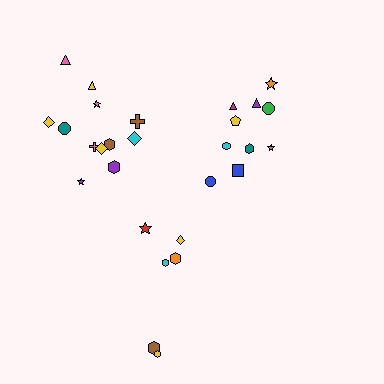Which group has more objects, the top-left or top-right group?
The top-left group.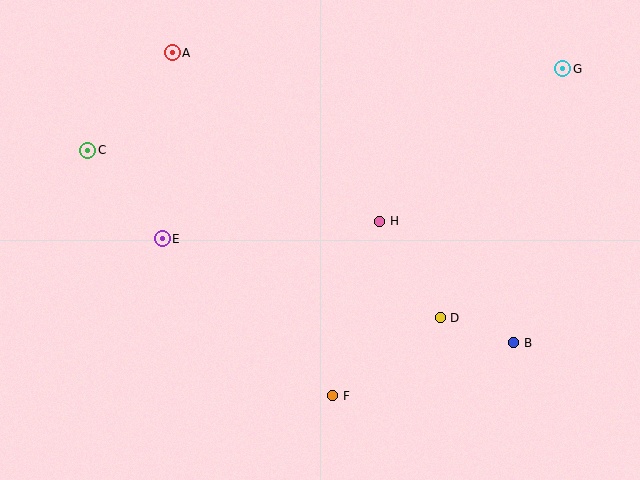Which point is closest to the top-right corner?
Point G is closest to the top-right corner.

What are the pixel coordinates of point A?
Point A is at (172, 53).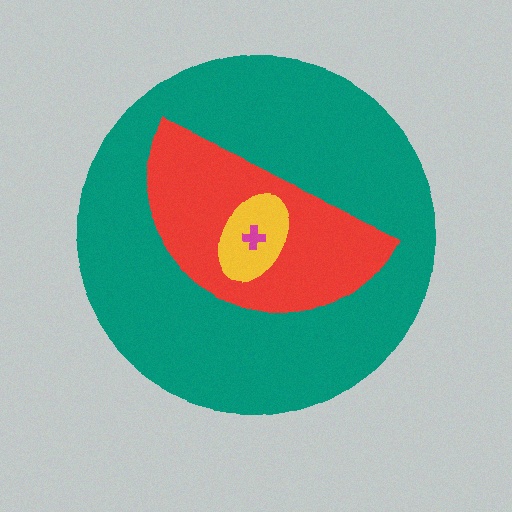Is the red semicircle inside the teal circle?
Yes.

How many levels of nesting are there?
4.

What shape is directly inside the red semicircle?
The yellow ellipse.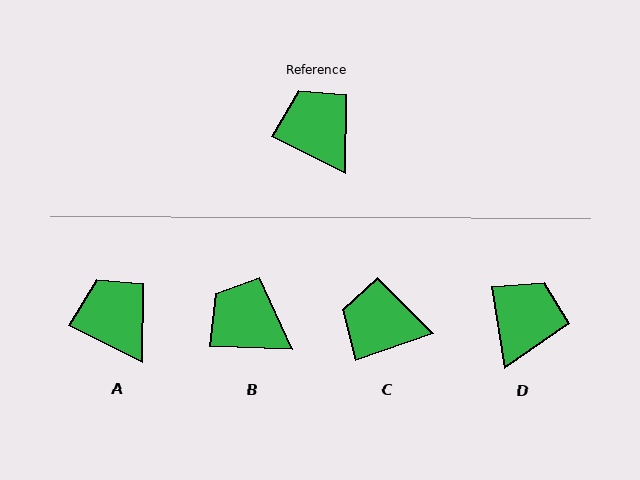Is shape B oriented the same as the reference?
No, it is off by about 25 degrees.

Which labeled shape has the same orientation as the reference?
A.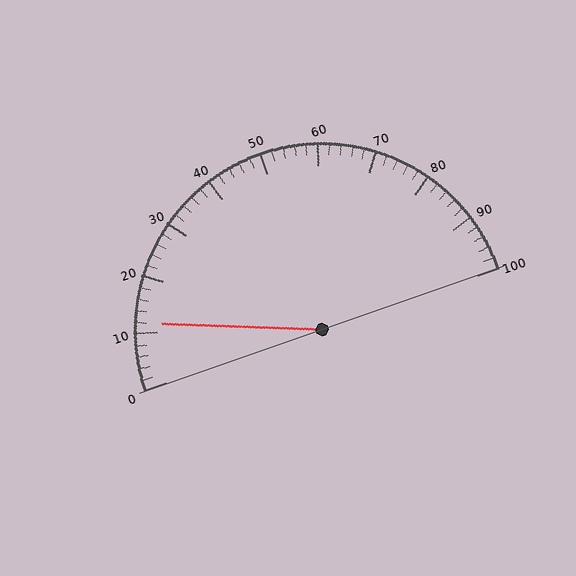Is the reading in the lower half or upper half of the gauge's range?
The reading is in the lower half of the range (0 to 100).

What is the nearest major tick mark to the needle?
The nearest major tick mark is 10.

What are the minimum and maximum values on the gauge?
The gauge ranges from 0 to 100.